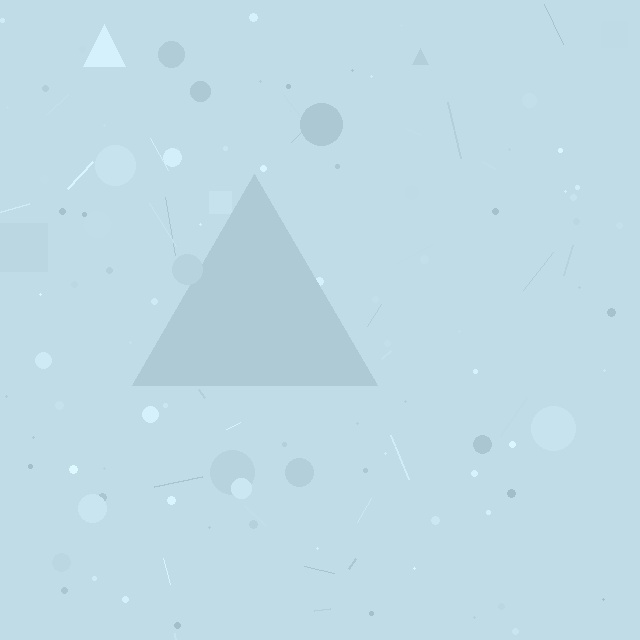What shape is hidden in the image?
A triangle is hidden in the image.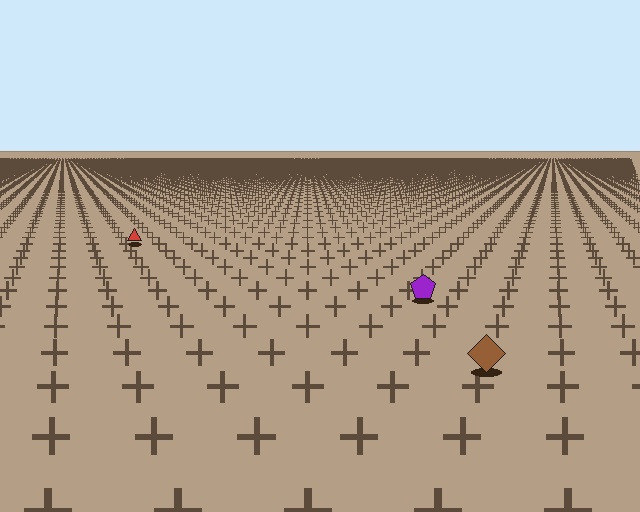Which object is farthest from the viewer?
The red triangle is farthest from the viewer. It appears smaller and the ground texture around it is denser.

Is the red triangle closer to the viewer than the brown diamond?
No. The brown diamond is closer — you can tell from the texture gradient: the ground texture is coarser near it.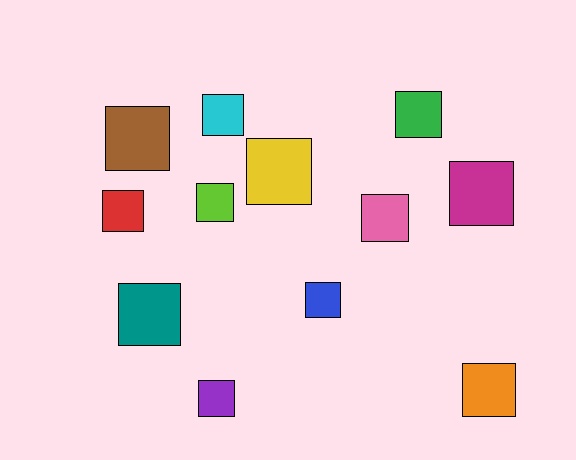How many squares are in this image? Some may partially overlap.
There are 12 squares.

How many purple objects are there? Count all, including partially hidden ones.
There is 1 purple object.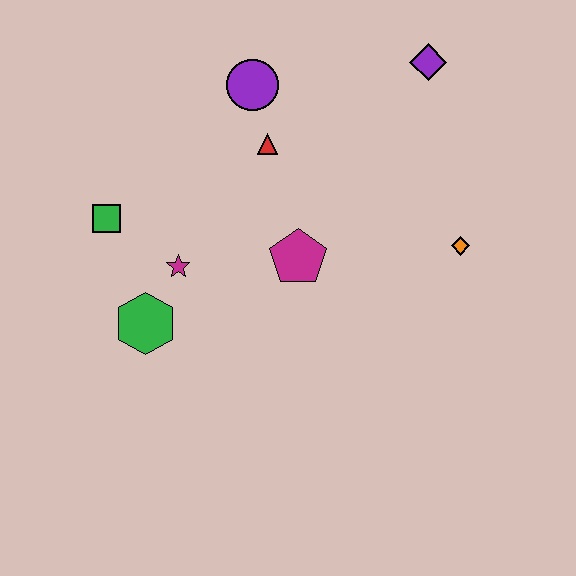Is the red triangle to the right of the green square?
Yes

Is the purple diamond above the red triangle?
Yes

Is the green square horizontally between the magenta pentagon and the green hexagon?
No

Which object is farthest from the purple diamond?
The green hexagon is farthest from the purple diamond.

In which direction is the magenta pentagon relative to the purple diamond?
The magenta pentagon is below the purple diamond.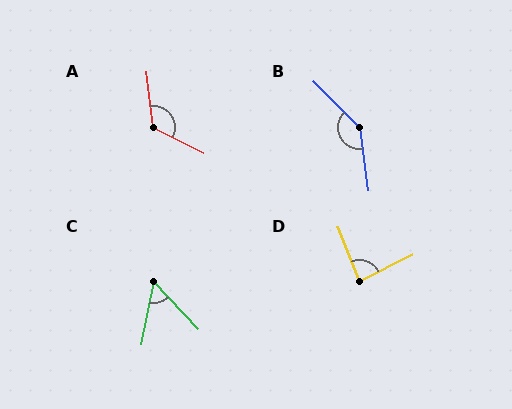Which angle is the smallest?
C, at approximately 55 degrees.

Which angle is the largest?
B, at approximately 143 degrees.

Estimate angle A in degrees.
Approximately 123 degrees.